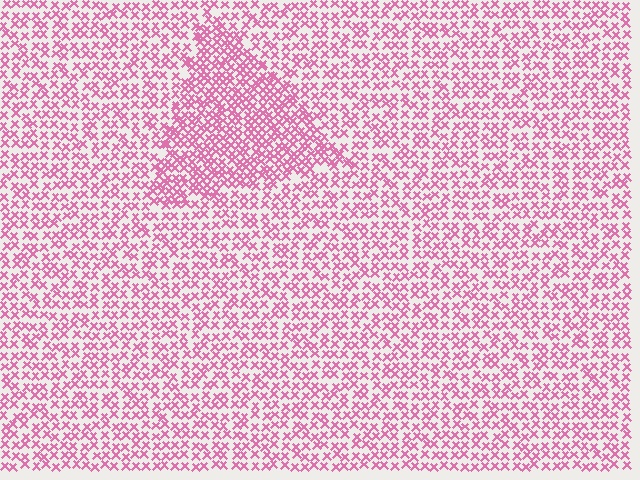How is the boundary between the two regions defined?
The boundary is defined by a change in element density (approximately 1.6x ratio). All elements are the same color, size, and shape.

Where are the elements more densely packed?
The elements are more densely packed inside the triangle boundary.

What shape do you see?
I see a triangle.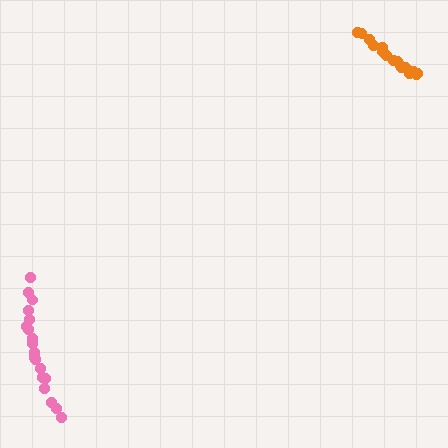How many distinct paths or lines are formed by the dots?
There are 2 distinct paths.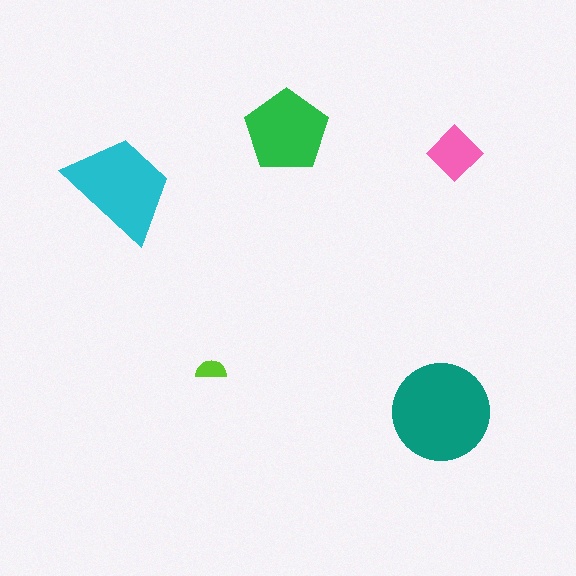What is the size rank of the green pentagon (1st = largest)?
3rd.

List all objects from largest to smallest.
The teal circle, the cyan trapezoid, the green pentagon, the pink diamond, the lime semicircle.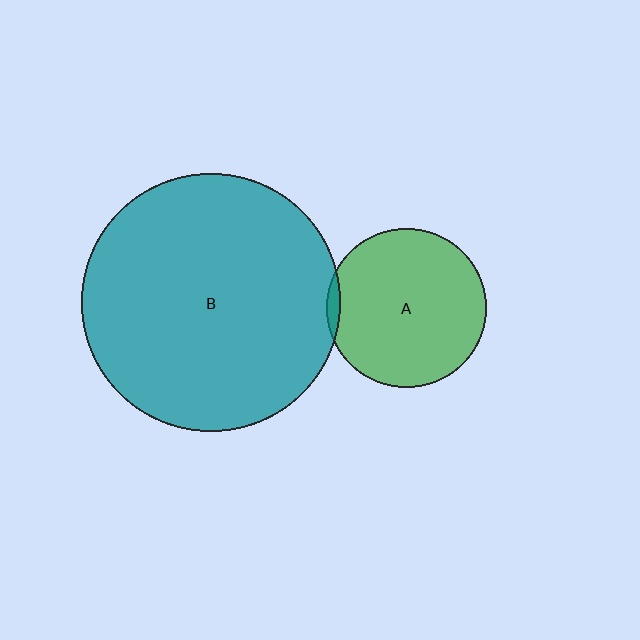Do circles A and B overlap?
Yes.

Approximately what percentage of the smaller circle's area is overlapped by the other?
Approximately 5%.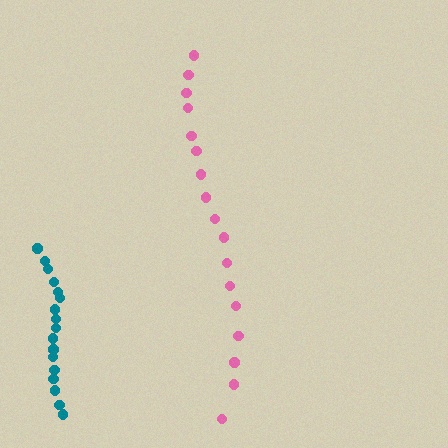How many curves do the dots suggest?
There are 2 distinct paths.